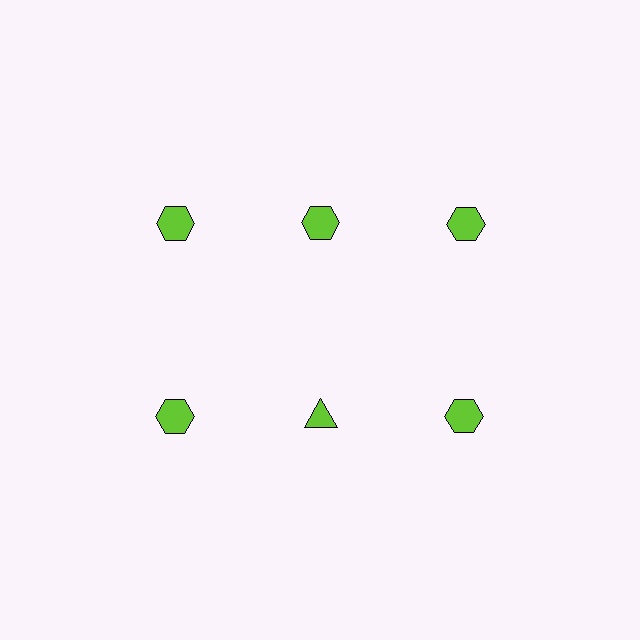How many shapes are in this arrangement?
There are 6 shapes arranged in a grid pattern.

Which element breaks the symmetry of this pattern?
The lime triangle in the second row, second from left column breaks the symmetry. All other shapes are lime hexagons.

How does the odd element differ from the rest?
It has a different shape: triangle instead of hexagon.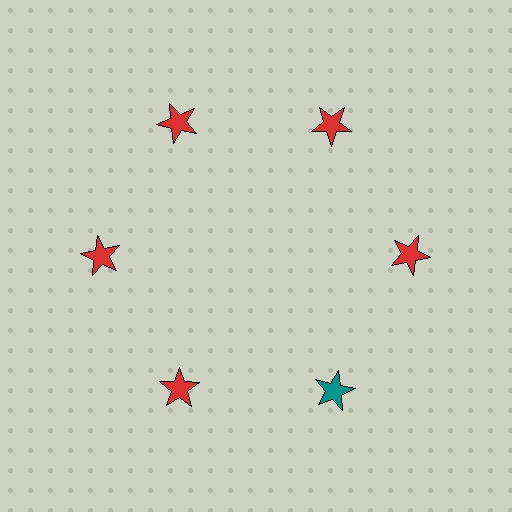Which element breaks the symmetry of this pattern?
The teal star at roughly the 5 o'clock position breaks the symmetry. All other shapes are red stars.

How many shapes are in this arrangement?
There are 6 shapes arranged in a ring pattern.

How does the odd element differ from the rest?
It has a different color: teal instead of red.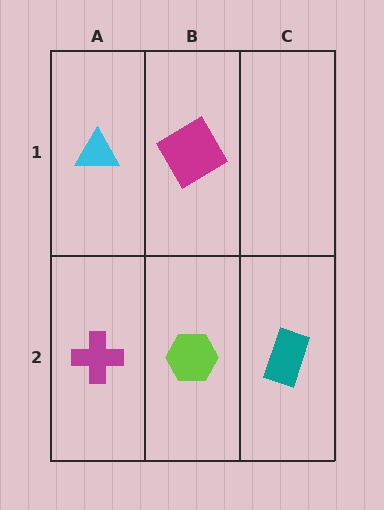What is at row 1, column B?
A magenta diamond.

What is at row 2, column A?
A magenta cross.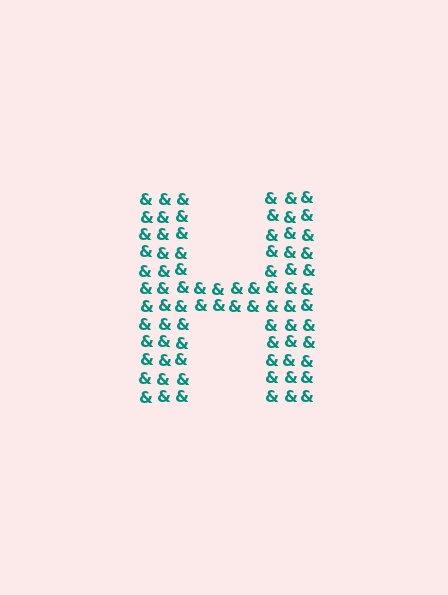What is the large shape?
The large shape is the letter H.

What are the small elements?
The small elements are ampersands.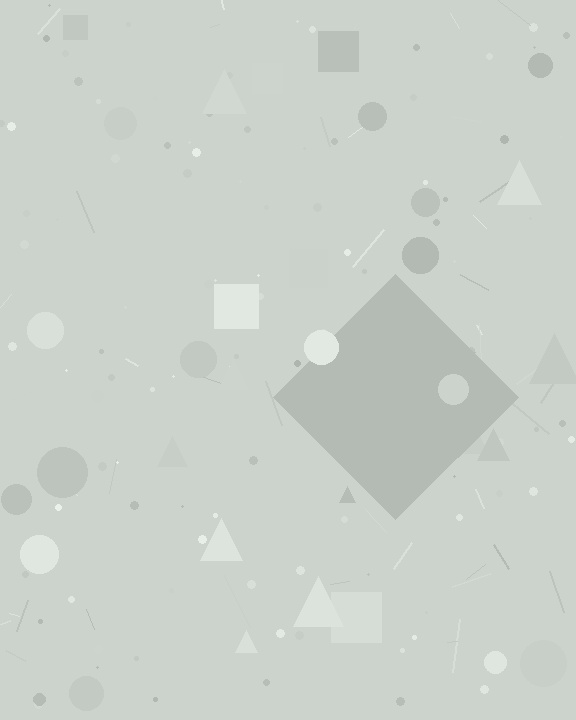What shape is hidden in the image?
A diamond is hidden in the image.